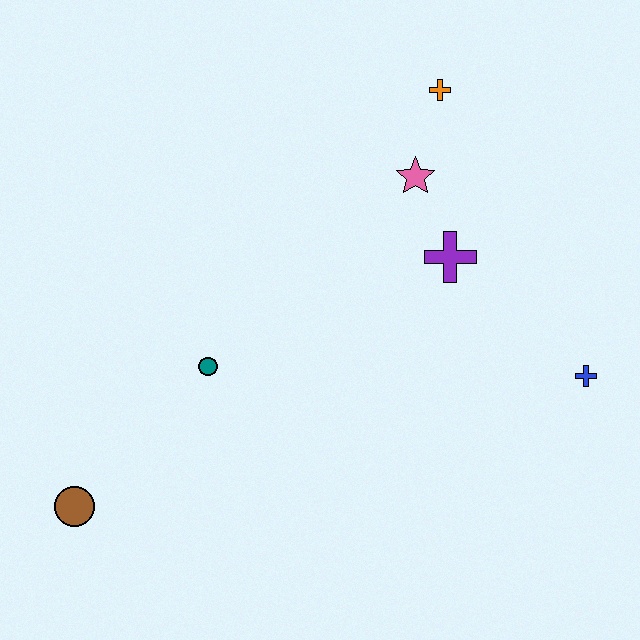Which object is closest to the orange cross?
The pink star is closest to the orange cross.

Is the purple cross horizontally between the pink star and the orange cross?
No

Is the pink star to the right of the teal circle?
Yes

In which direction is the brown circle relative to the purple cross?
The brown circle is to the left of the purple cross.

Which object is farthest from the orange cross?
The brown circle is farthest from the orange cross.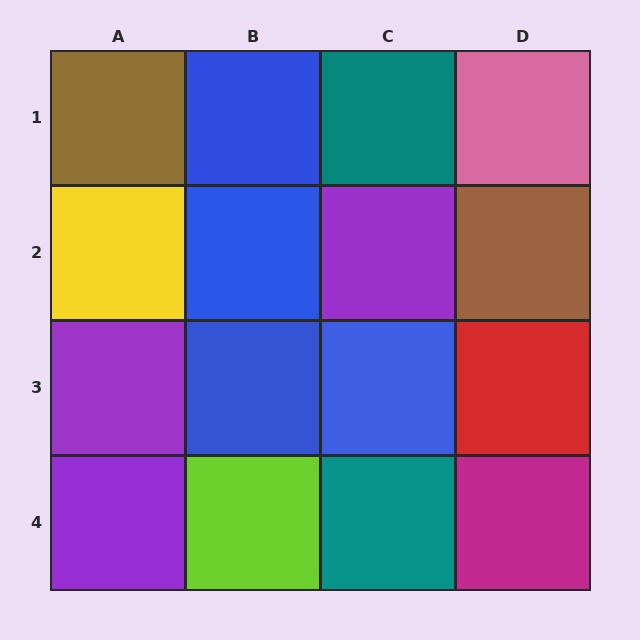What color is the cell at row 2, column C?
Purple.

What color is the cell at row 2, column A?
Yellow.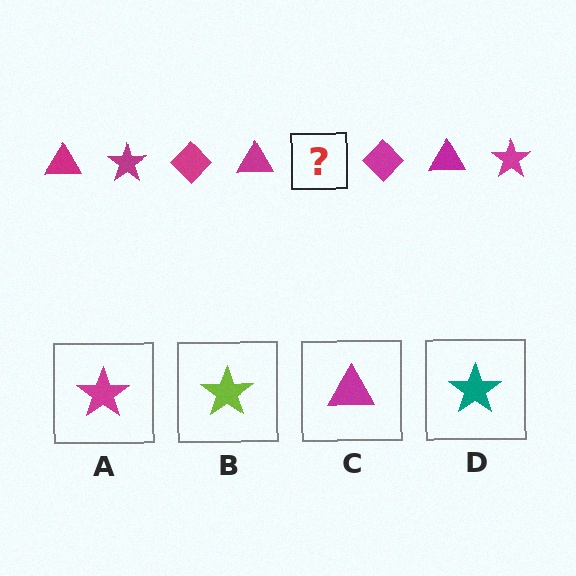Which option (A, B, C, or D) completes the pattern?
A.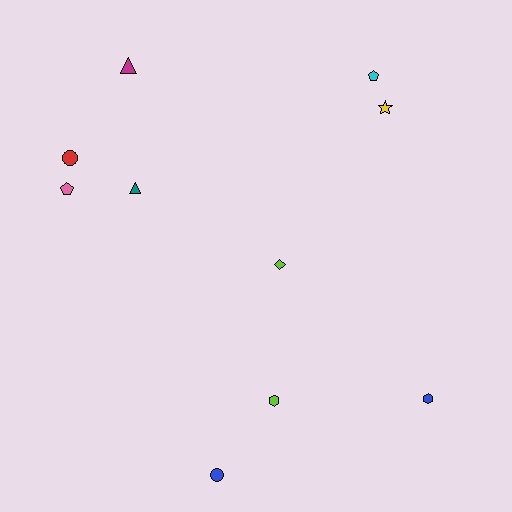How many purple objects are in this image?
There are no purple objects.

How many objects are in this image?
There are 10 objects.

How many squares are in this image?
There are no squares.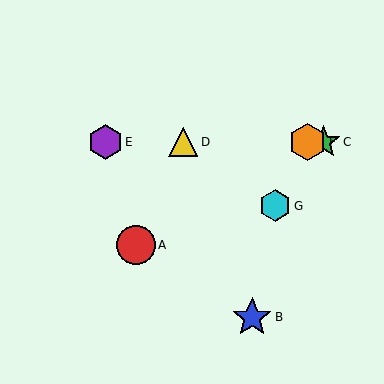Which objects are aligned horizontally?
Objects C, D, E, F are aligned horizontally.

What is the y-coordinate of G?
Object G is at y≈206.